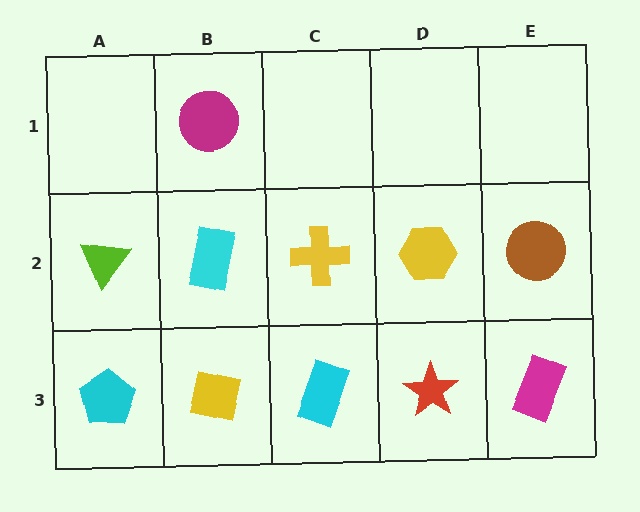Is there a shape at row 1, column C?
No, that cell is empty.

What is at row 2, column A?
A lime triangle.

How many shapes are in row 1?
1 shape.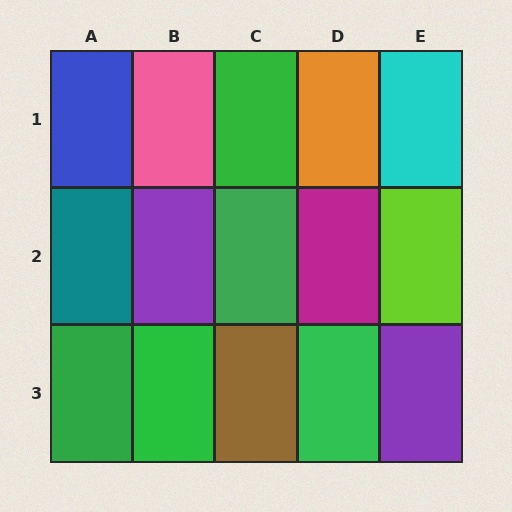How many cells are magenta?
1 cell is magenta.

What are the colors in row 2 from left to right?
Teal, purple, green, magenta, lime.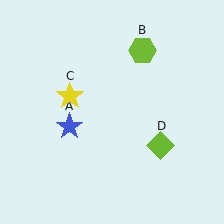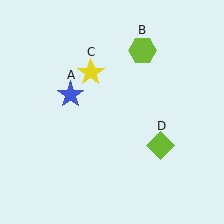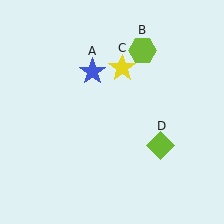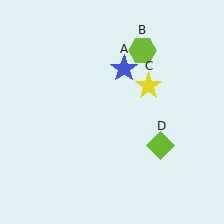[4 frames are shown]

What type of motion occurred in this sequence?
The blue star (object A), yellow star (object C) rotated clockwise around the center of the scene.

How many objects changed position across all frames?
2 objects changed position: blue star (object A), yellow star (object C).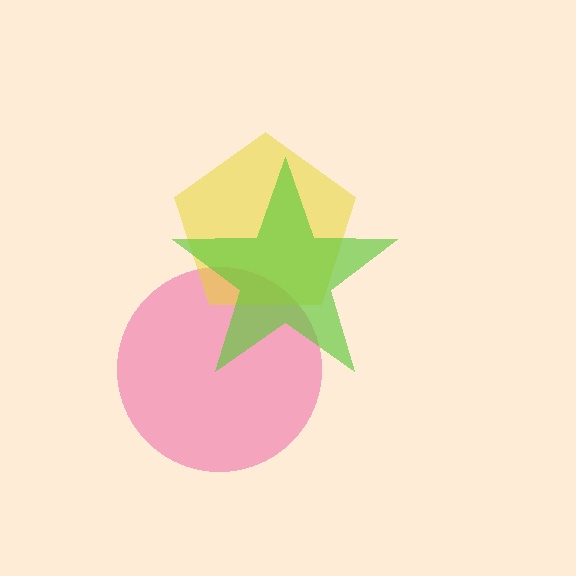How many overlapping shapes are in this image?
There are 3 overlapping shapes in the image.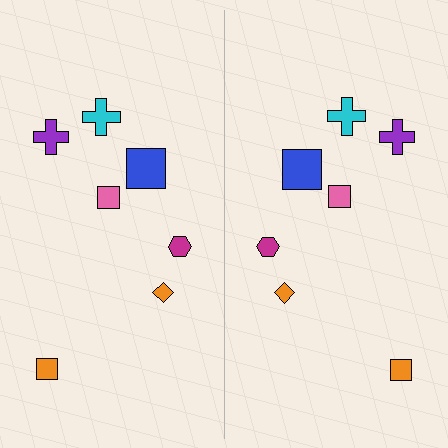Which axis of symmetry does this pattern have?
The pattern has a vertical axis of symmetry running through the center of the image.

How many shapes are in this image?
There are 14 shapes in this image.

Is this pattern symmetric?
Yes, this pattern has bilateral (reflection) symmetry.